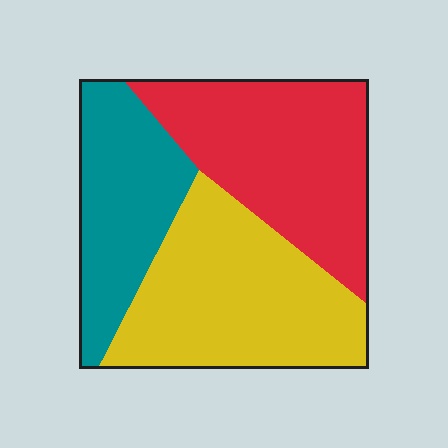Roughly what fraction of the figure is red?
Red takes up about three eighths (3/8) of the figure.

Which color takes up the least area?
Teal, at roughly 25%.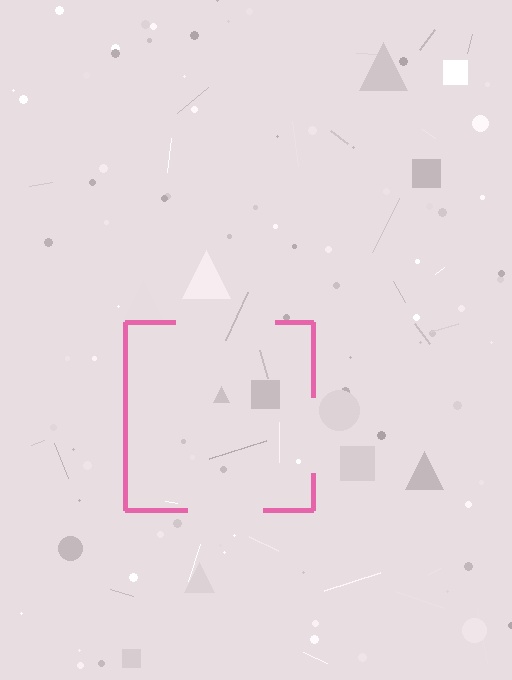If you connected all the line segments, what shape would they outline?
They would outline a square.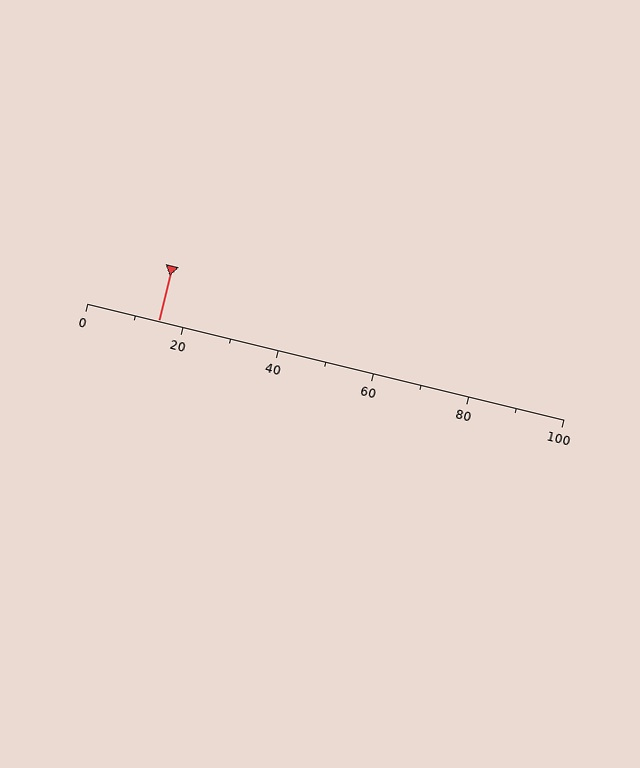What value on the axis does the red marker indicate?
The marker indicates approximately 15.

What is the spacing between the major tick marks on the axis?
The major ticks are spaced 20 apart.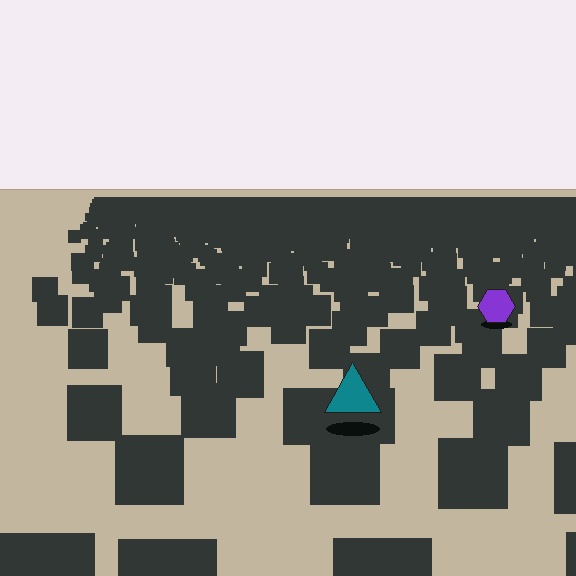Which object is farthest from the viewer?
The purple hexagon is farthest from the viewer. It appears smaller and the ground texture around it is denser.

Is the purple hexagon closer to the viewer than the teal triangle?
No. The teal triangle is closer — you can tell from the texture gradient: the ground texture is coarser near it.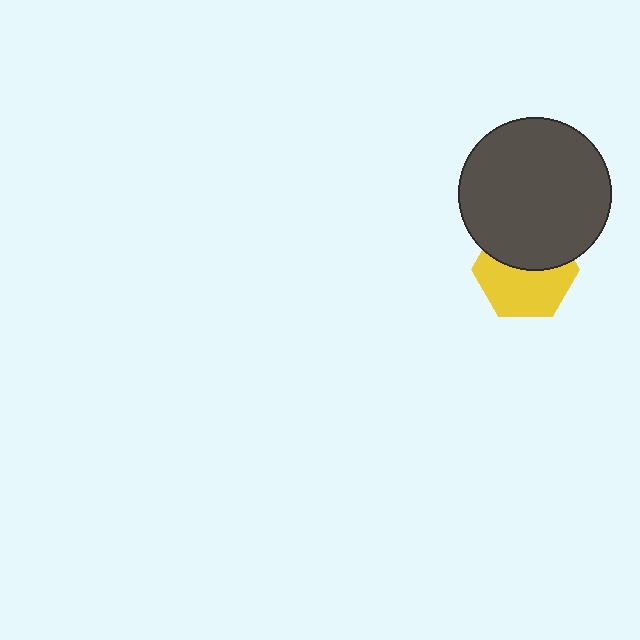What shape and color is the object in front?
The object in front is a dark gray circle.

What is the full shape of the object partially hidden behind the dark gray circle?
The partially hidden object is a yellow hexagon.